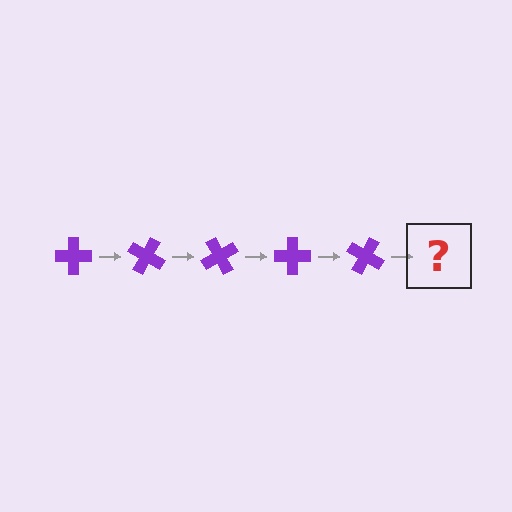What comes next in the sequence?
The next element should be a purple cross rotated 150 degrees.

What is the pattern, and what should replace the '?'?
The pattern is that the cross rotates 30 degrees each step. The '?' should be a purple cross rotated 150 degrees.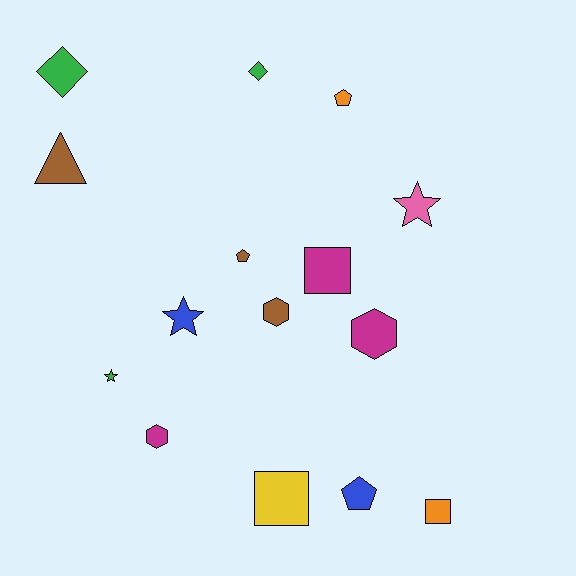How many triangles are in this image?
There is 1 triangle.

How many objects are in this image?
There are 15 objects.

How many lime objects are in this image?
There are no lime objects.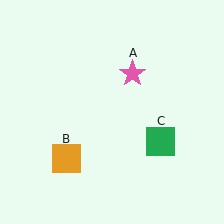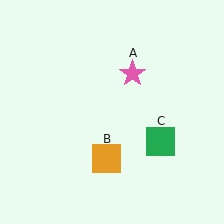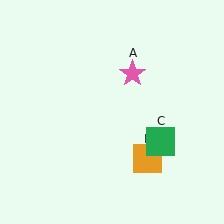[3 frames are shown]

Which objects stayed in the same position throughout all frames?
Pink star (object A) and green square (object C) remained stationary.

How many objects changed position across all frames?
1 object changed position: orange square (object B).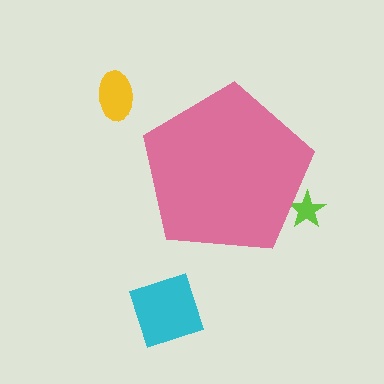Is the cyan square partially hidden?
No, the cyan square is fully visible.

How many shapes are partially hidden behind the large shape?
1 shape is partially hidden.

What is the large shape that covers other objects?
A pink pentagon.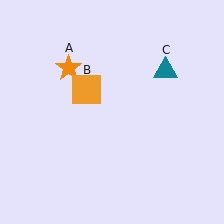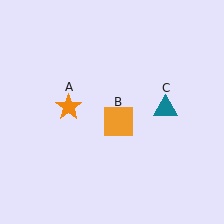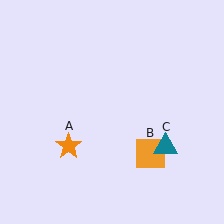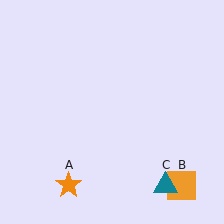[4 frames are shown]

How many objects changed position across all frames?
3 objects changed position: orange star (object A), orange square (object B), teal triangle (object C).